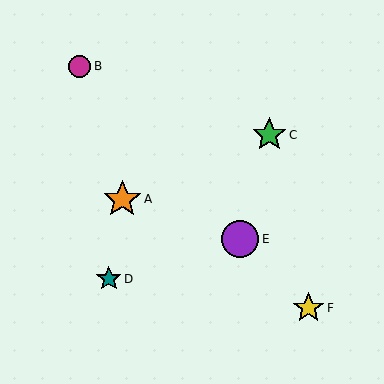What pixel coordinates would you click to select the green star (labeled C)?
Click at (269, 135) to select the green star C.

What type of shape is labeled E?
Shape E is a purple circle.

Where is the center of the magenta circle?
The center of the magenta circle is at (80, 66).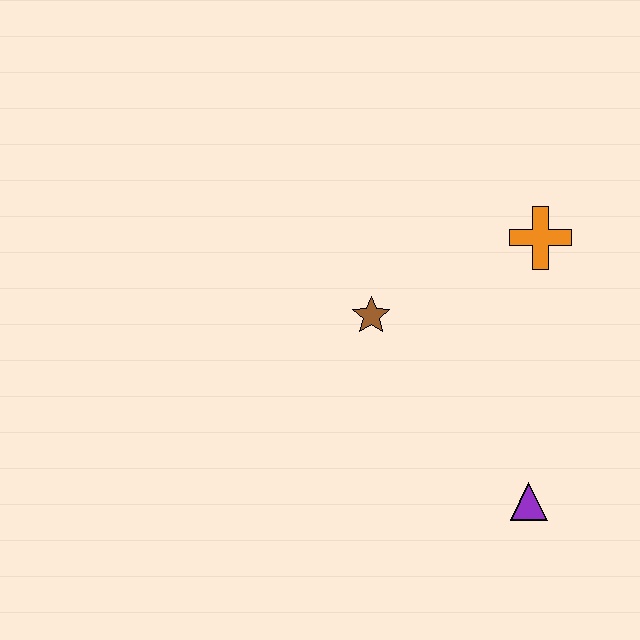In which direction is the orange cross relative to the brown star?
The orange cross is to the right of the brown star.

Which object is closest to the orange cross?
The brown star is closest to the orange cross.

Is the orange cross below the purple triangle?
No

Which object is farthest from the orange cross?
The purple triangle is farthest from the orange cross.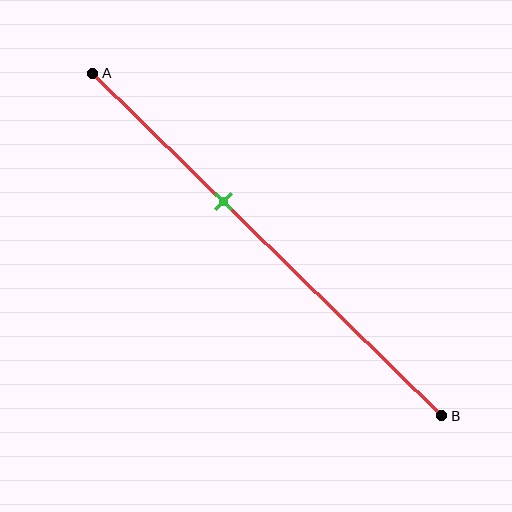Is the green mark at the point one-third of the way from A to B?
No, the mark is at about 35% from A, not at the 33% one-third point.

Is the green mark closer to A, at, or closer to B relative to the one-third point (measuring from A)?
The green mark is closer to point B than the one-third point of segment AB.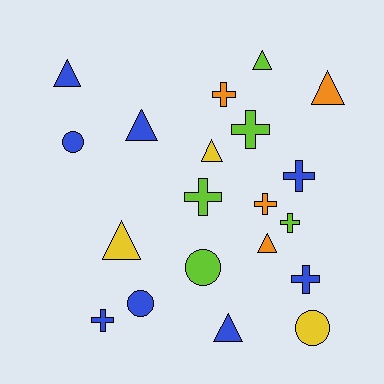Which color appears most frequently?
Blue, with 8 objects.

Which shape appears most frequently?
Cross, with 8 objects.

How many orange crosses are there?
There are 2 orange crosses.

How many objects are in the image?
There are 20 objects.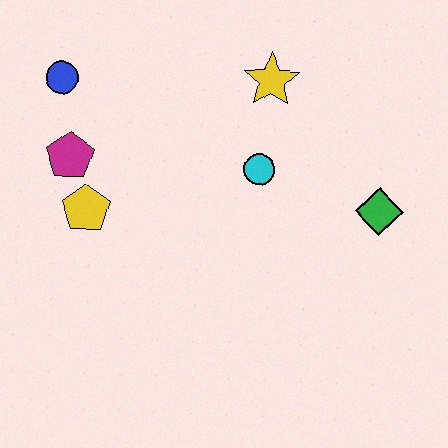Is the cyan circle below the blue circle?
Yes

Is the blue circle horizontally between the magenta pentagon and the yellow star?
No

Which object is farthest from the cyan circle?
The blue circle is farthest from the cyan circle.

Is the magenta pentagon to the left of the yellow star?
Yes